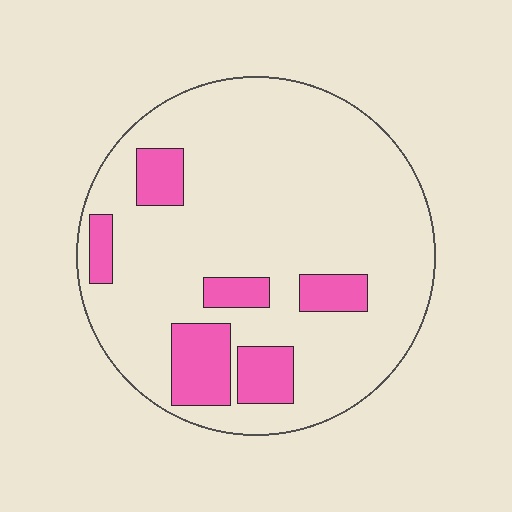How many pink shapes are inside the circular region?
6.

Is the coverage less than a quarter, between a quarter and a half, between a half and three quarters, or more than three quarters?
Less than a quarter.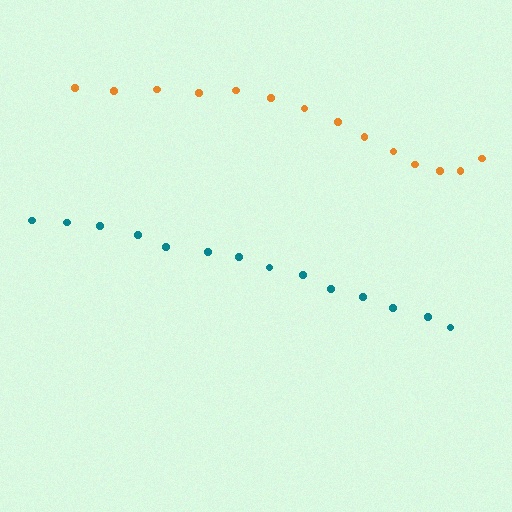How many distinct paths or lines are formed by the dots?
There are 2 distinct paths.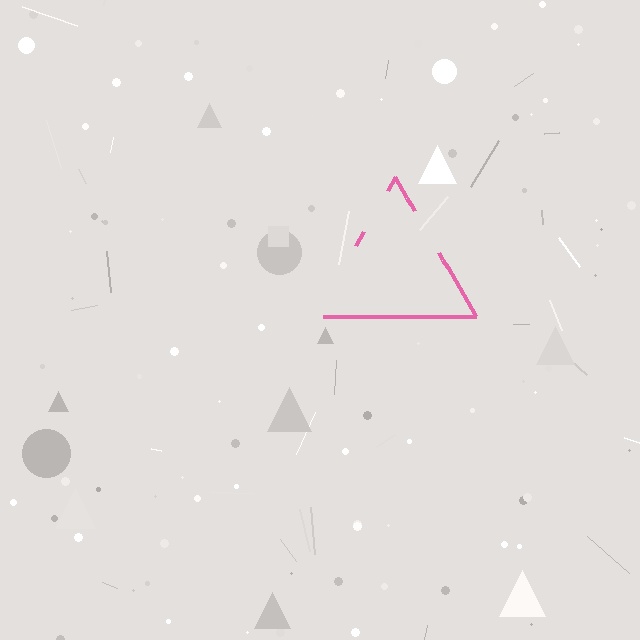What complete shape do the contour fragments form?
The contour fragments form a triangle.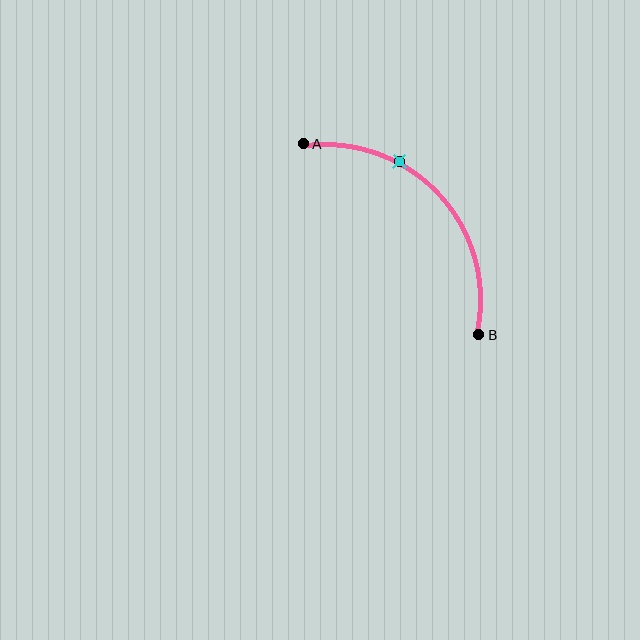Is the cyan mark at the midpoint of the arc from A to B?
No. The cyan mark lies on the arc but is closer to endpoint A. The arc midpoint would be at the point on the curve equidistant along the arc from both A and B.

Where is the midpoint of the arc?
The arc midpoint is the point on the curve farthest from the straight line joining A and B. It sits above and to the right of that line.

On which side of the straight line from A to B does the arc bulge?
The arc bulges above and to the right of the straight line connecting A and B.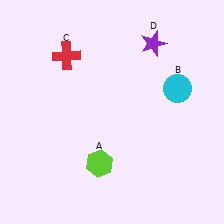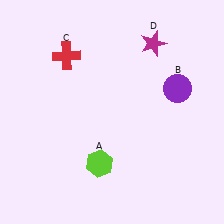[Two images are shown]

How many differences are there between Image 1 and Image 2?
There are 2 differences between the two images.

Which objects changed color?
B changed from cyan to purple. D changed from purple to magenta.